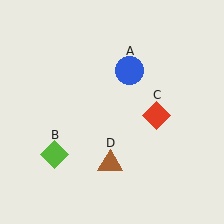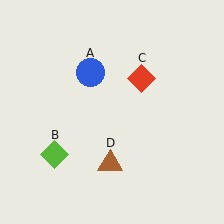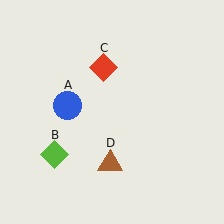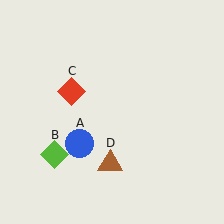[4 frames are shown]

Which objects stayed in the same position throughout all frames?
Lime diamond (object B) and brown triangle (object D) remained stationary.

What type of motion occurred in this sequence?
The blue circle (object A), red diamond (object C) rotated counterclockwise around the center of the scene.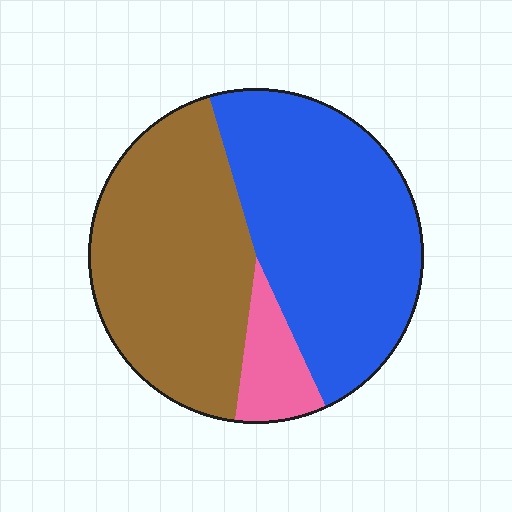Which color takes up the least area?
Pink, at roughly 10%.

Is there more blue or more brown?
Blue.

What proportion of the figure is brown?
Brown covers 44% of the figure.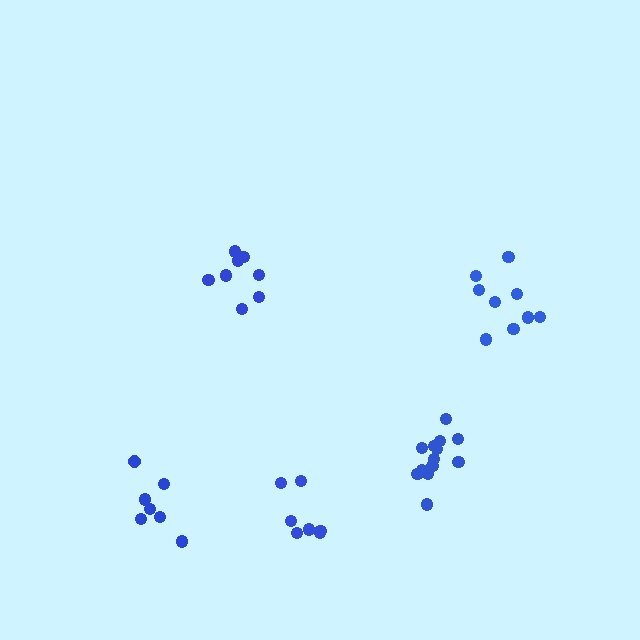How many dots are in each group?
Group 1: 9 dots, Group 2: 13 dots, Group 3: 7 dots, Group 4: 7 dots, Group 5: 9 dots (45 total).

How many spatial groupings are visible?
There are 5 spatial groupings.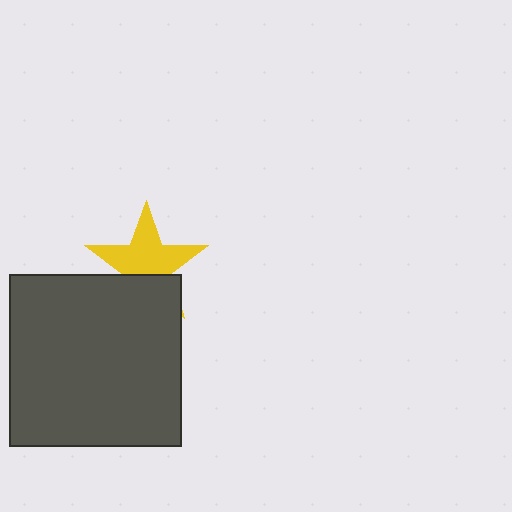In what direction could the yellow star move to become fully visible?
The yellow star could move up. That would shift it out from behind the dark gray square entirely.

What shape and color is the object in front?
The object in front is a dark gray square.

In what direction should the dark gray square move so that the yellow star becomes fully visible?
The dark gray square should move down. That is the shortest direction to clear the overlap and leave the yellow star fully visible.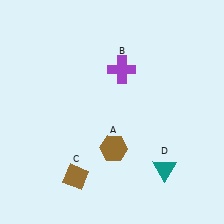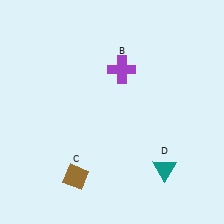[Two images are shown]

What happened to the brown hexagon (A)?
The brown hexagon (A) was removed in Image 2. It was in the bottom-right area of Image 1.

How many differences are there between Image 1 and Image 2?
There is 1 difference between the two images.